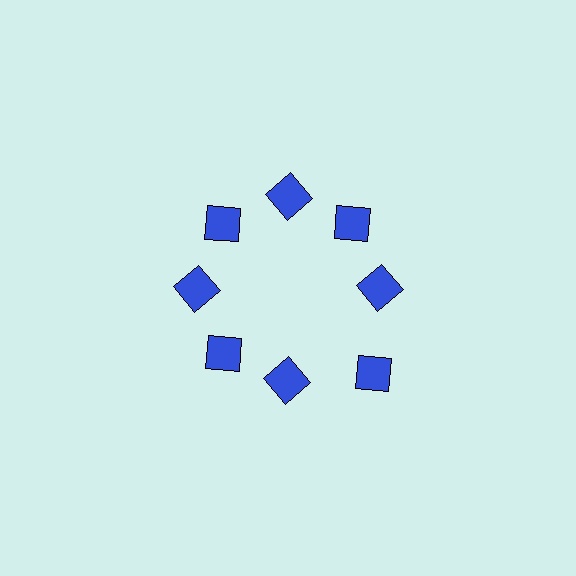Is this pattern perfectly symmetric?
No. The 8 blue squares are arranged in a ring, but one element near the 4 o'clock position is pushed outward from the center, breaking the 8-fold rotational symmetry.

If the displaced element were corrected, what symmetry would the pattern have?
It would have 8-fold rotational symmetry — the pattern would map onto itself every 45 degrees.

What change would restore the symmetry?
The symmetry would be restored by moving it inward, back onto the ring so that all 8 squares sit at equal angles and equal distance from the center.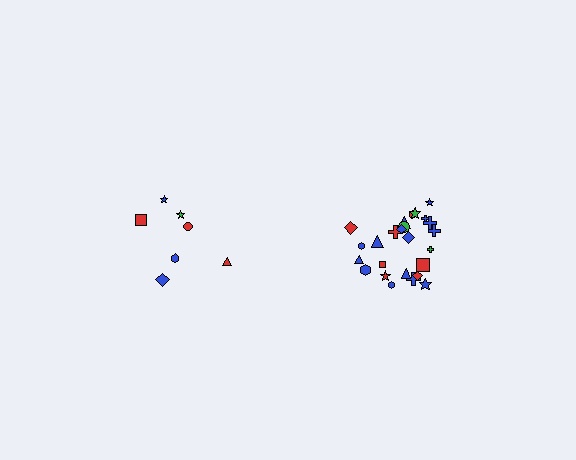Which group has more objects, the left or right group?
The right group.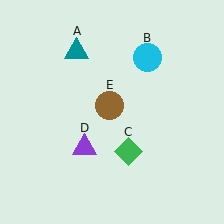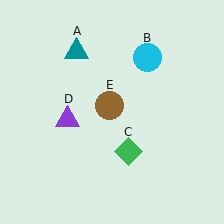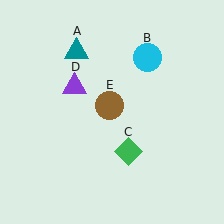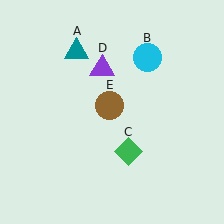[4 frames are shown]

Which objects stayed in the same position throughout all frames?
Teal triangle (object A) and cyan circle (object B) and green diamond (object C) and brown circle (object E) remained stationary.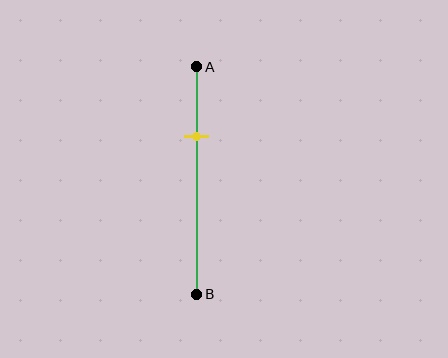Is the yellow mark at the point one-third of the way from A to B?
Yes, the mark is approximately at the one-third point.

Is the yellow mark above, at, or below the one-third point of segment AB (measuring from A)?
The yellow mark is approximately at the one-third point of segment AB.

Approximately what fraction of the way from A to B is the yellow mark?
The yellow mark is approximately 30% of the way from A to B.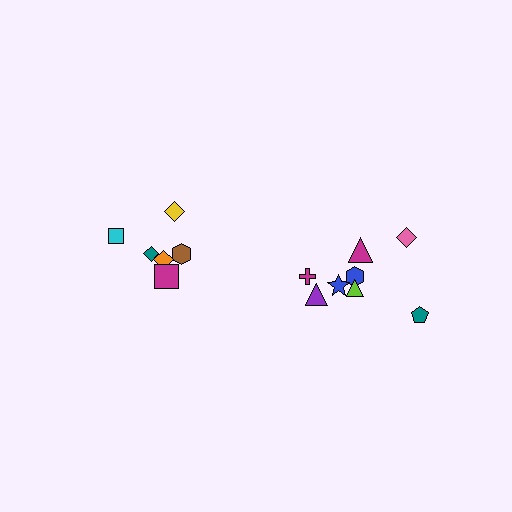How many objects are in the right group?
There are 8 objects.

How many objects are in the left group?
There are 6 objects.